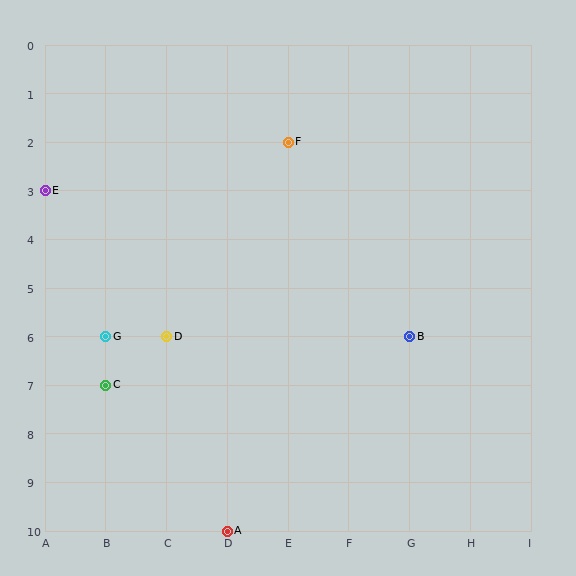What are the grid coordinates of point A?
Point A is at grid coordinates (D, 10).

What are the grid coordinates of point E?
Point E is at grid coordinates (A, 3).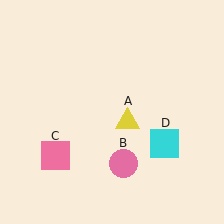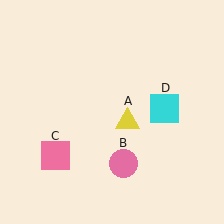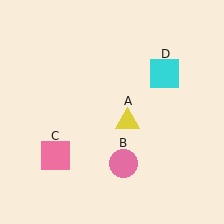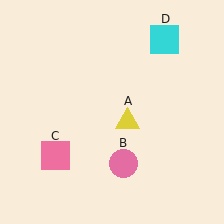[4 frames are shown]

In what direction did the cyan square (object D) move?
The cyan square (object D) moved up.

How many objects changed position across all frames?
1 object changed position: cyan square (object D).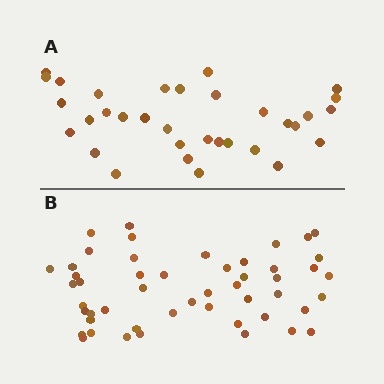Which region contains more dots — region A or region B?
Region B (the bottom region) has more dots.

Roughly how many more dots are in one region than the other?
Region B has approximately 15 more dots than region A.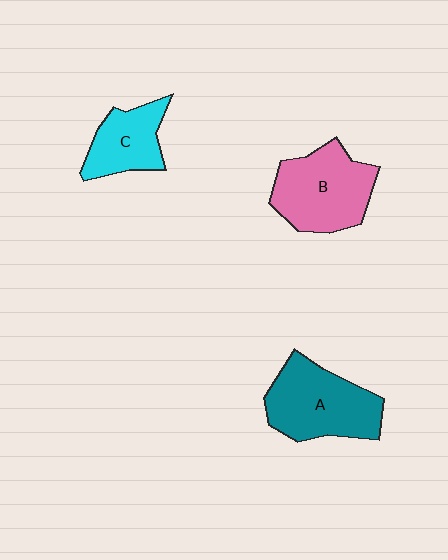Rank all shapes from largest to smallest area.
From largest to smallest: A (teal), B (pink), C (cyan).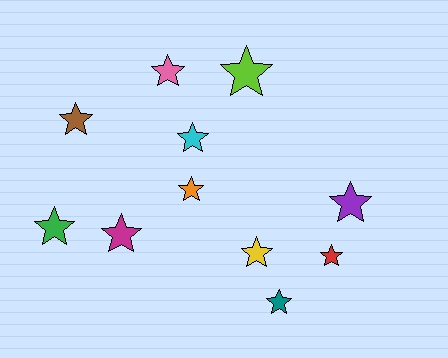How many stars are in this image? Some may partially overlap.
There are 11 stars.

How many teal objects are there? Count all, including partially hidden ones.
There is 1 teal object.